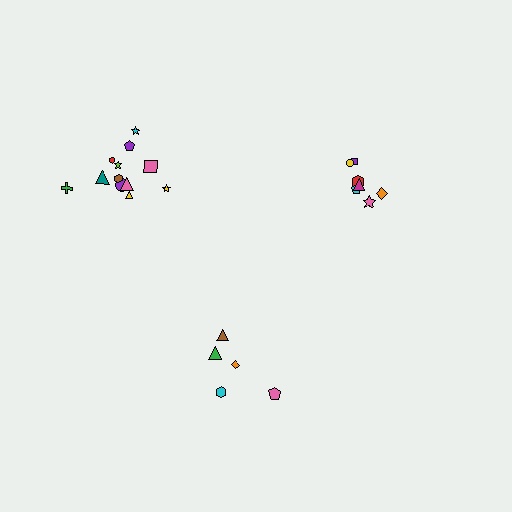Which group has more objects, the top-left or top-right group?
The top-left group.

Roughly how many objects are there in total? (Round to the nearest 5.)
Roughly 25 objects in total.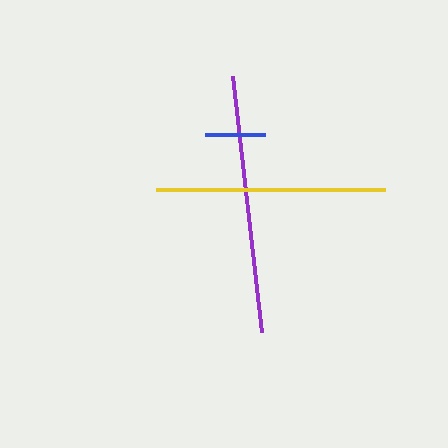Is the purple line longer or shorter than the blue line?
The purple line is longer than the blue line.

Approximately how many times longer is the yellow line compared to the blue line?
The yellow line is approximately 3.8 times the length of the blue line.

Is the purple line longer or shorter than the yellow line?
The purple line is longer than the yellow line.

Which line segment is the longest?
The purple line is the longest at approximately 257 pixels.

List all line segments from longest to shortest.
From longest to shortest: purple, yellow, blue.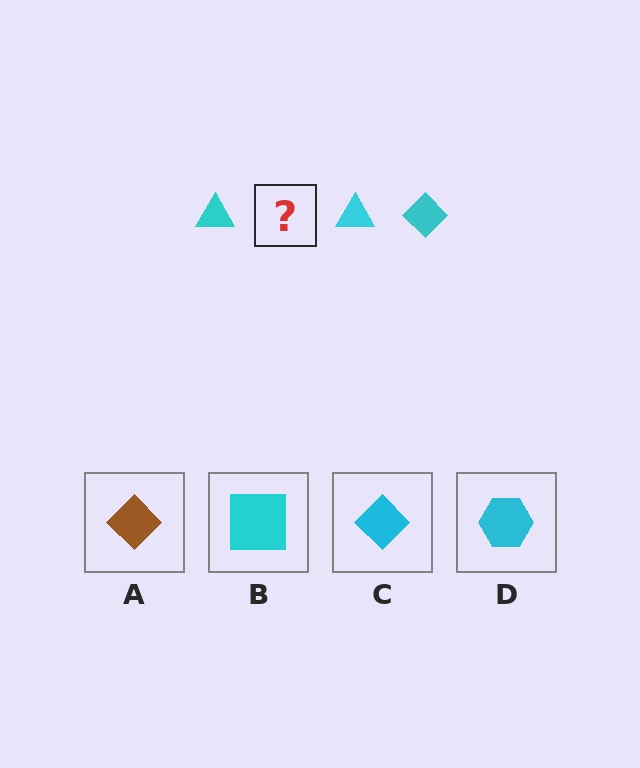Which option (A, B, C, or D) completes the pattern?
C.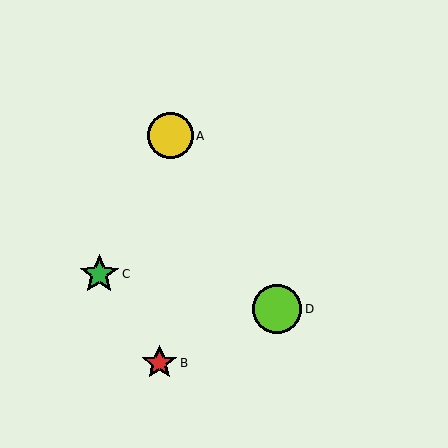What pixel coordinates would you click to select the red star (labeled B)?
Click at (159, 363) to select the red star B.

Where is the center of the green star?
The center of the green star is at (99, 274).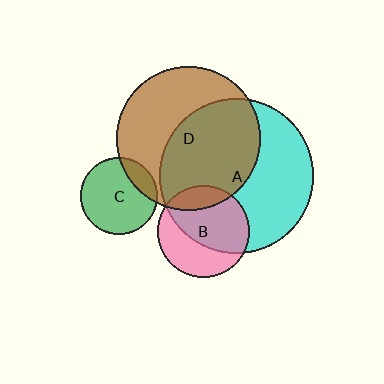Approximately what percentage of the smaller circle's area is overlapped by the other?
Approximately 15%.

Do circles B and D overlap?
Yes.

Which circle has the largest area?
Circle A (cyan).